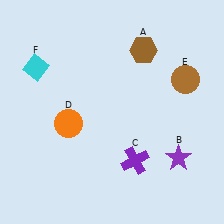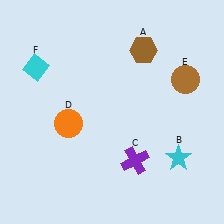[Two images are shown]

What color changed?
The star (B) changed from purple in Image 1 to cyan in Image 2.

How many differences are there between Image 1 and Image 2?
There is 1 difference between the two images.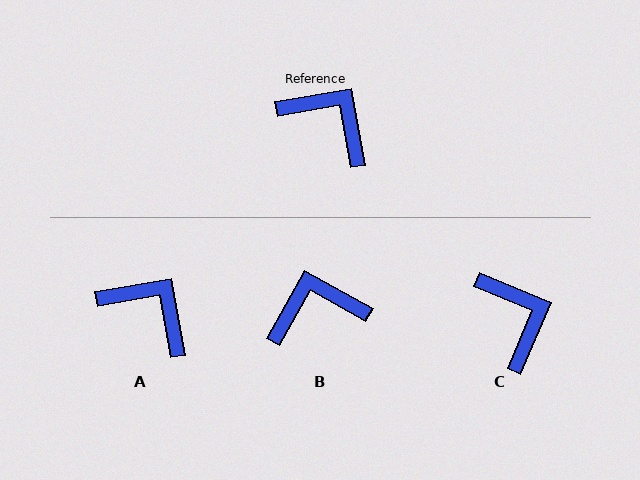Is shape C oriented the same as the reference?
No, it is off by about 33 degrees.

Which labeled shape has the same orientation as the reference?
A.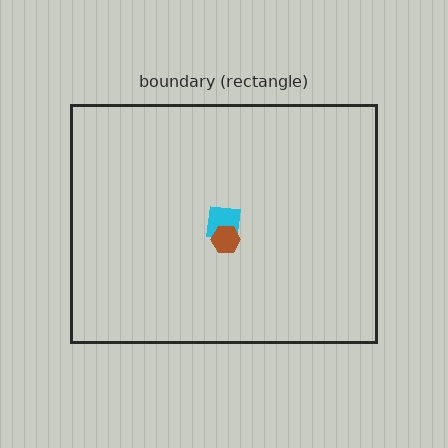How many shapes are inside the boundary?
2 inside, 0 outside.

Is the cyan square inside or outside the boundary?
Inside.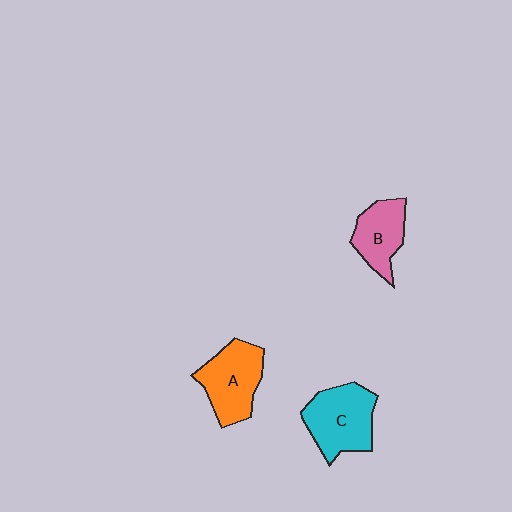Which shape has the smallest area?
Shape B (pink).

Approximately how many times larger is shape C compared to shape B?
Approximately 1.4 times.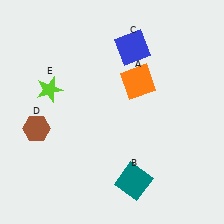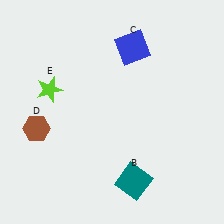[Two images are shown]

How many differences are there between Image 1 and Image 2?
There is 1 difference between the two images.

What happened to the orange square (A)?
The orange square (A) was removed in Image 2. It was in the top-right area of Image 1.